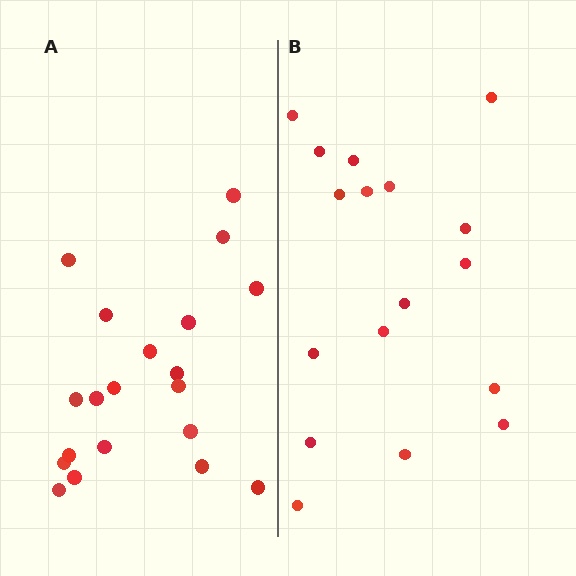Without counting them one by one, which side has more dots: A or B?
Region A (the left region) has more dots.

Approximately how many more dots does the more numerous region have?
Region A has just a few more — roughly 2 or 3 more dots than region B.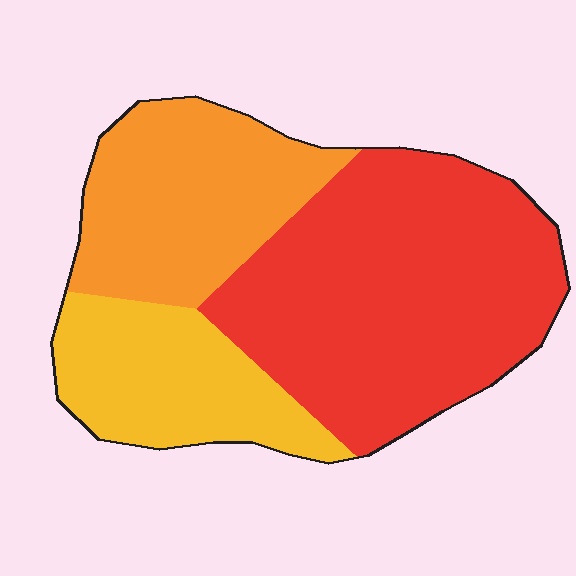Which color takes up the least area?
Yellow, at roughly 20%.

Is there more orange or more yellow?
Orange.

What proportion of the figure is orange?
Orange covers about 25% of the figure.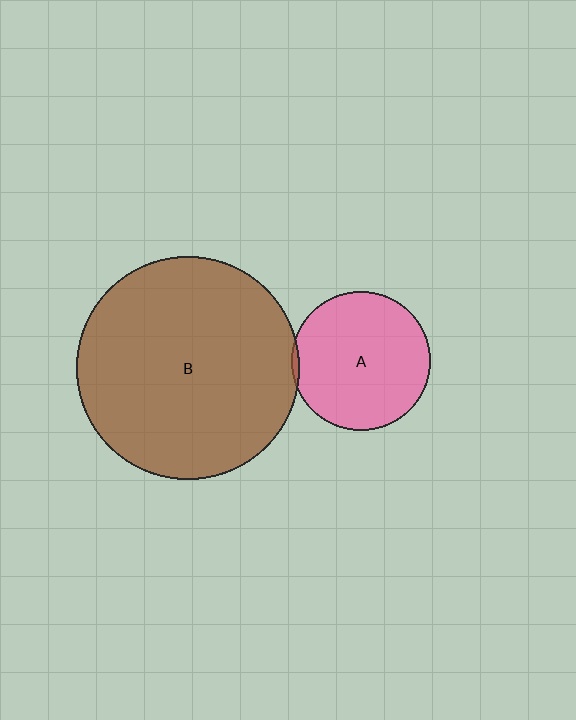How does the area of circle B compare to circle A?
Approximately 2.6 times.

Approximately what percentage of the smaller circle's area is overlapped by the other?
Approximately 5%.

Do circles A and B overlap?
Yes.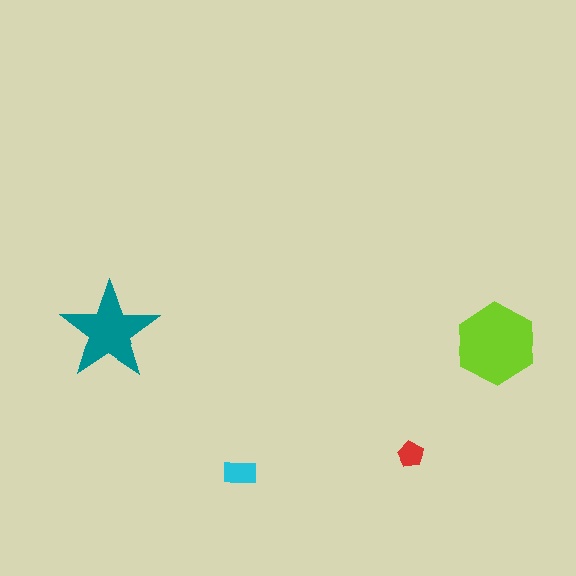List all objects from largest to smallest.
The lime hexagon, the teal star, the cyan rectangle, the red pentagon.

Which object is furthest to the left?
The teal star is leftmost.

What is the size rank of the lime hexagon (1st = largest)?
1st.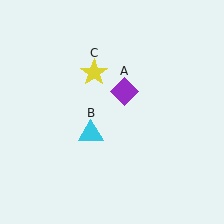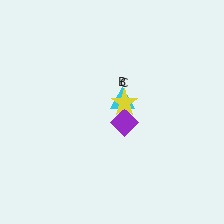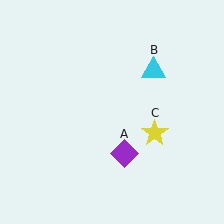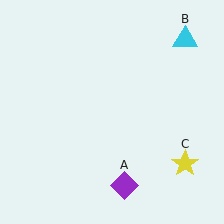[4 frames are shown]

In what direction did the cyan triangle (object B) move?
The cyan triangle (object B) moved up and to the right.